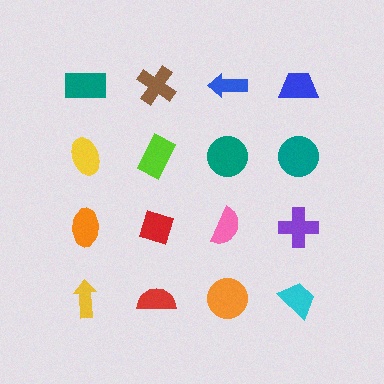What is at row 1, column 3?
A blue arrow.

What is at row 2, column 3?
A teal circle.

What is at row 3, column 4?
A purple cross.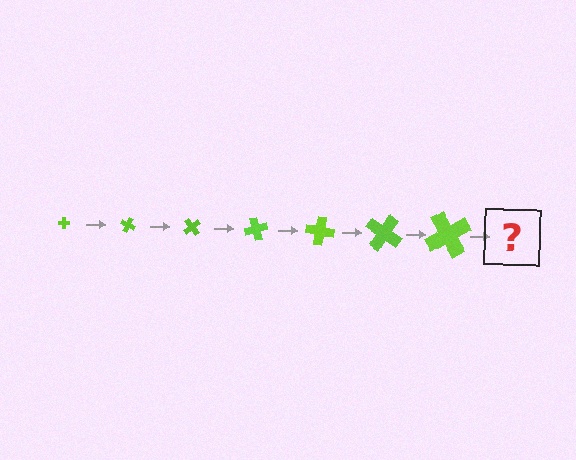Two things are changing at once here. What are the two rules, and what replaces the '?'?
The two rules are that the cross grows larger each step and it rotates 25 degrees each step. The '?' should be a cross, larger than the previous one and rotated 175 degrees from the start.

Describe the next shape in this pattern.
It should be a cross, larger than the previous one and rotated 175 degrees from the start.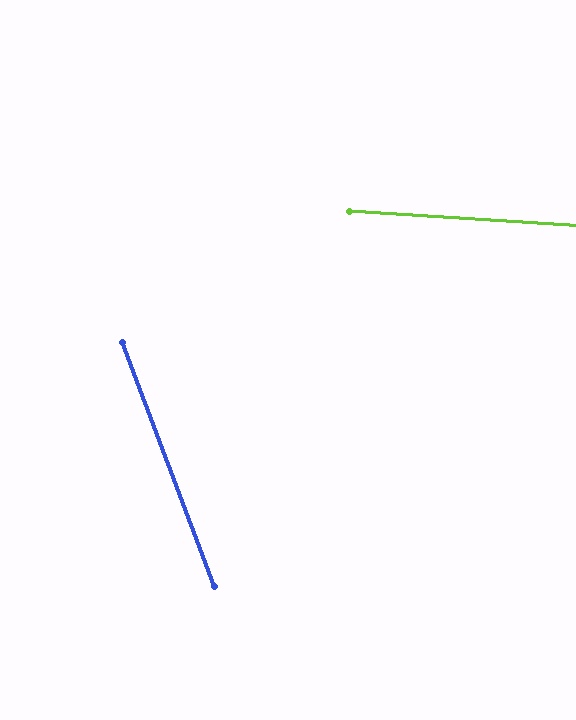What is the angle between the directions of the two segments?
Approximately 65 degrees.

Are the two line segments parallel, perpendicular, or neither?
Neither parallel nor perpendicular — they differ by about 65°.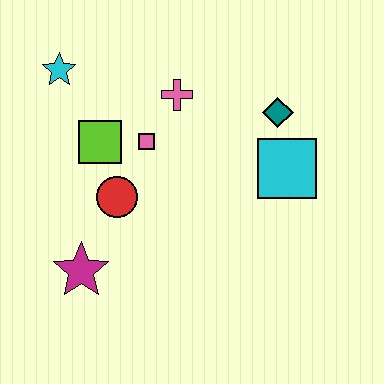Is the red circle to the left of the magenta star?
No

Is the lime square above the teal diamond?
No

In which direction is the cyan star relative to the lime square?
The cyan star is above the lime square.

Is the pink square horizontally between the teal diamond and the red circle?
Yes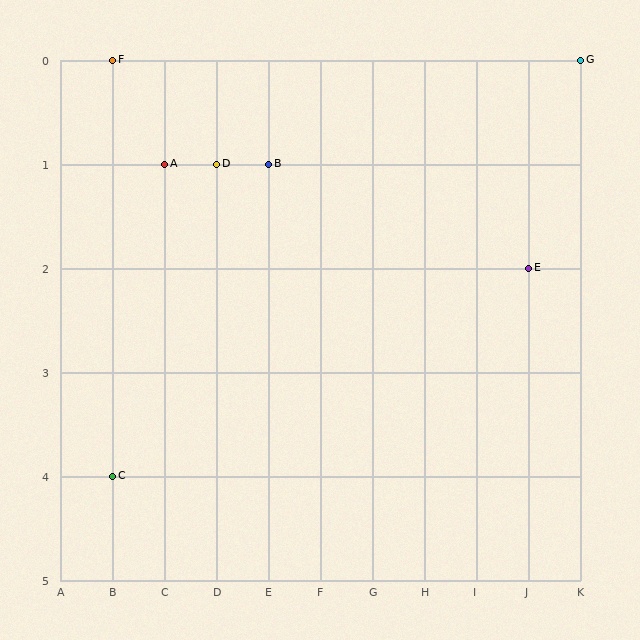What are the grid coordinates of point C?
Point C is at grid coordinates (B, 4).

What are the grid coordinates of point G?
Point G is at grid coordinates (K, 0).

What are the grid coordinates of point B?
Point B is at grid coordinates (E, 1).